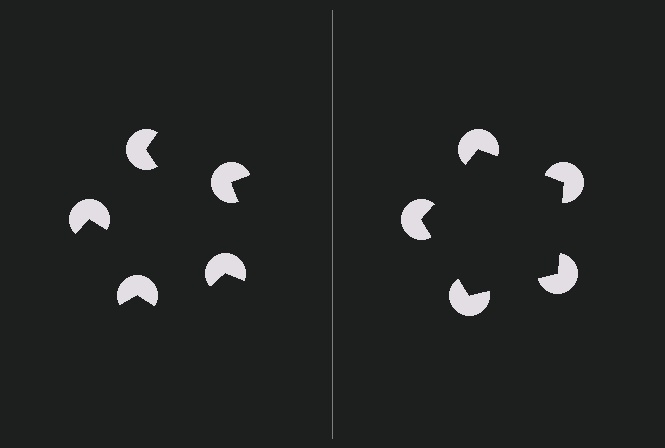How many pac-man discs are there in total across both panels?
10 — 5 on each side.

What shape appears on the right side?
An illusory pentagon.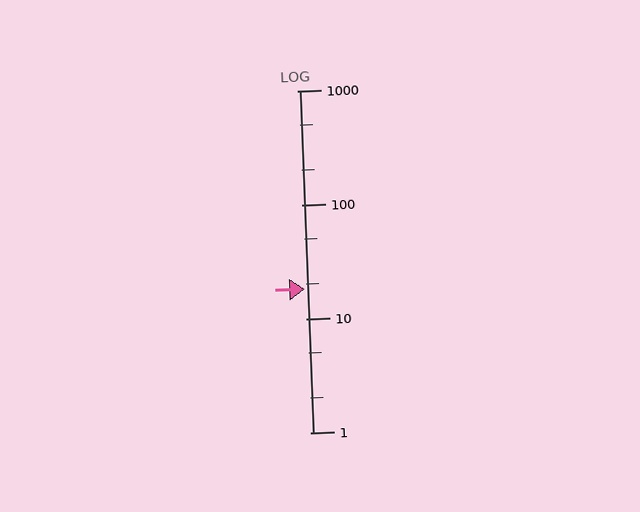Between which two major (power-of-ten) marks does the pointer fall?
The pointer is between 10 and 100.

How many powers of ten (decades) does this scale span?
The scale spans 3 decades, from 1 to 1000.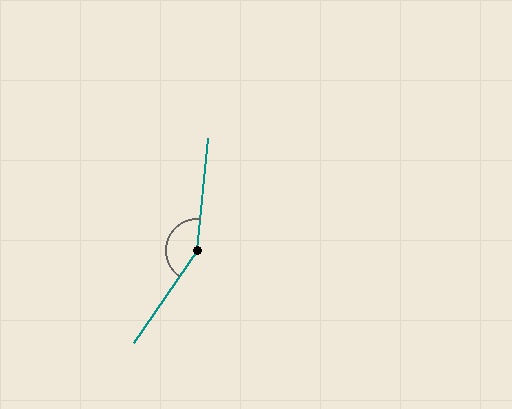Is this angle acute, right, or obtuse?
It is obtuse.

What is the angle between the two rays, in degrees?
Approximately 150 degrees.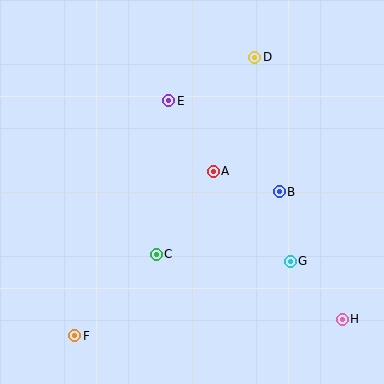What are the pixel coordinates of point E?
Point E is at (169, 101).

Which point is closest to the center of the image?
Point A at (213, 171) is closest to the center.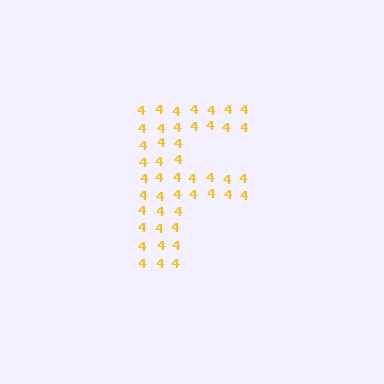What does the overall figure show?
The overall figure shows the letter F.